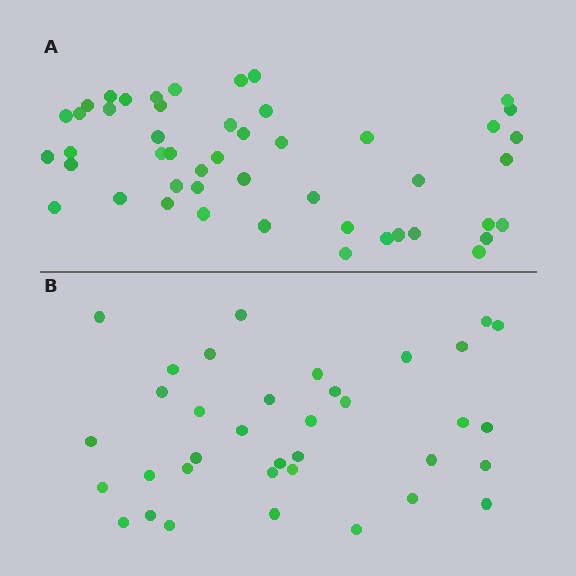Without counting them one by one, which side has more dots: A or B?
Region A (the top region) has more dots.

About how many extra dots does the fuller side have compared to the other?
Region A has roughly 12 or so more dots than region B.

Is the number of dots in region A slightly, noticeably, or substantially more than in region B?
Region A has noticeably more, but not dramatically so. The ratio is roughly 1.3 to 1.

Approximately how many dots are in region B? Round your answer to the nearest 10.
About 40 dots. (The exact count is 36, which rounds to 40.)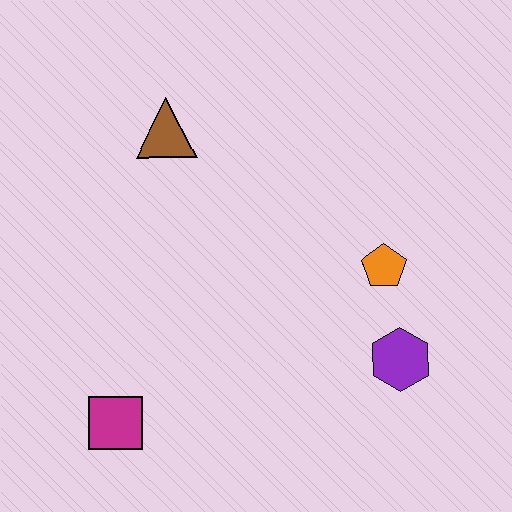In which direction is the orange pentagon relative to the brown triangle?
The orange pentagon is to the right of the brown triangle.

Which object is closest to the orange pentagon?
The purple hexagon is closest to the orange pentagon.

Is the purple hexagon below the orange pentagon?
Yes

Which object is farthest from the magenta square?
The orange pentagon is farthest from the magenta square.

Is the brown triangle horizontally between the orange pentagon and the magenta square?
Yes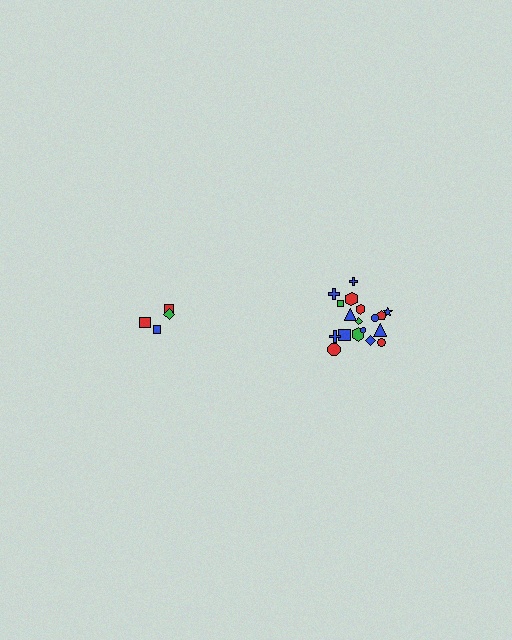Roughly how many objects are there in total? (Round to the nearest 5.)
Roughly 20 objects in total.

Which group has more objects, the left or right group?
The right group.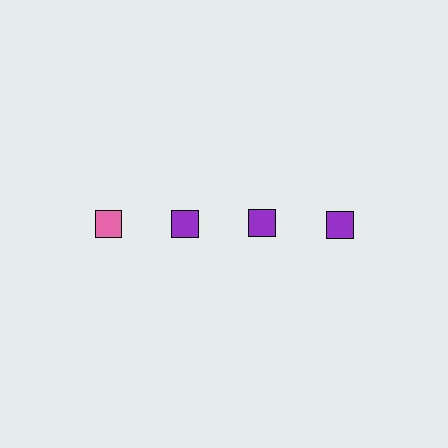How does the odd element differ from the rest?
It has a different color: pink instead of purple.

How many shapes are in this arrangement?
There are 4 shapes arranged in a grid pattern.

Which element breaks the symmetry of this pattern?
The pink square in the top row, leftmost column breaks the symmetry. All other shapes are purple squares.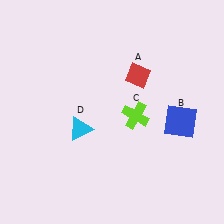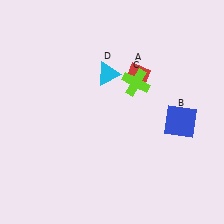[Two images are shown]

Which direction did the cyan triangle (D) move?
The cyan triangle (D) moved up.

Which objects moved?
The objects that moved are: the lime cross (C), the cyan triangle (D).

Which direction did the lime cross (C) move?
The lime cross (C) moved up.